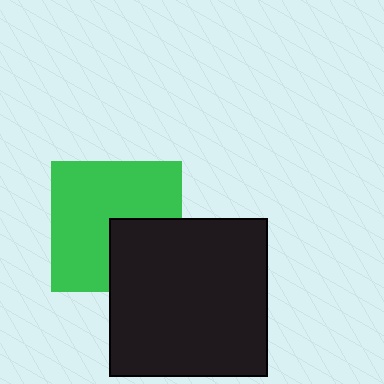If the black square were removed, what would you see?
You would see the complete green square.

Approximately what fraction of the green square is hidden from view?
Roughly 32% of the green square is hidden behind the black square.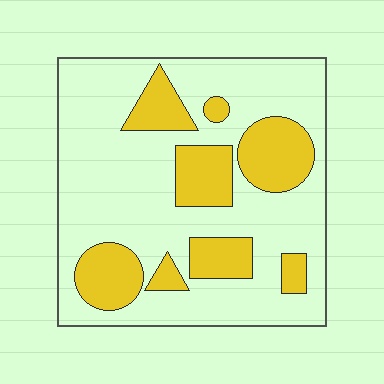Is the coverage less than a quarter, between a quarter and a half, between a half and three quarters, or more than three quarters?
Between a quarter and a half.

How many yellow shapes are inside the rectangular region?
8.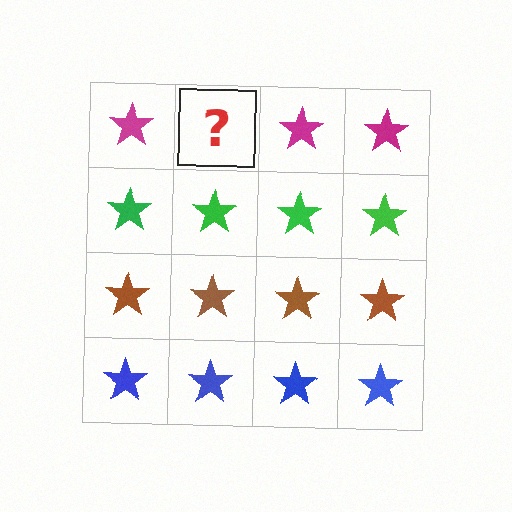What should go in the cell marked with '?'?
The missing cell should contain a magenta star.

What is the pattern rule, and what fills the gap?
The rule is that each row has a consistent color. The gap should be filled with a magenta star.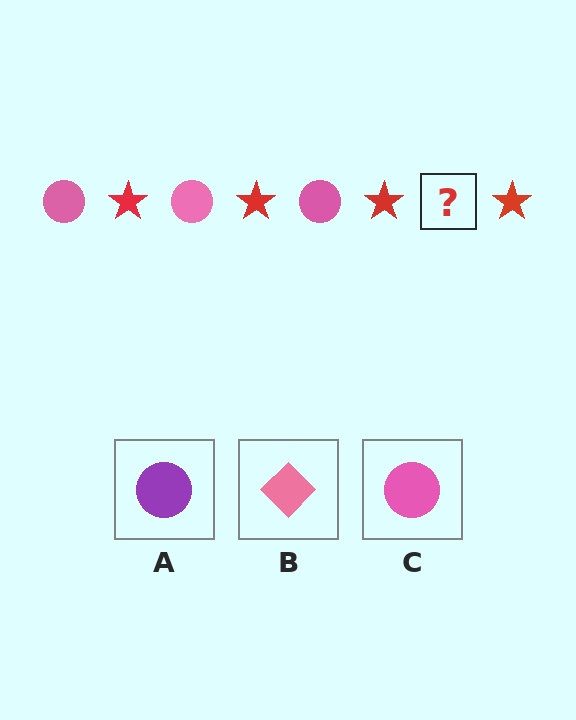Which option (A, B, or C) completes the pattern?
C.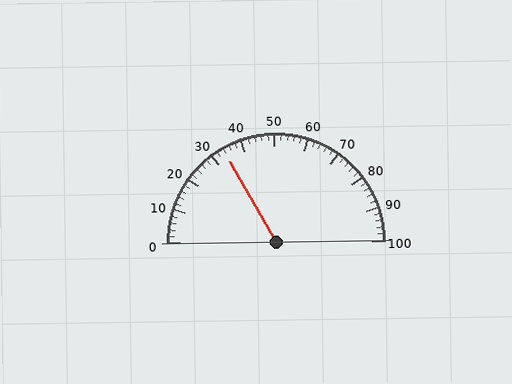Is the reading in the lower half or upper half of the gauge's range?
The reading is in the lower half of the range (0 to 100).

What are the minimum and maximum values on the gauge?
The gauge ranges from 0 to 100.